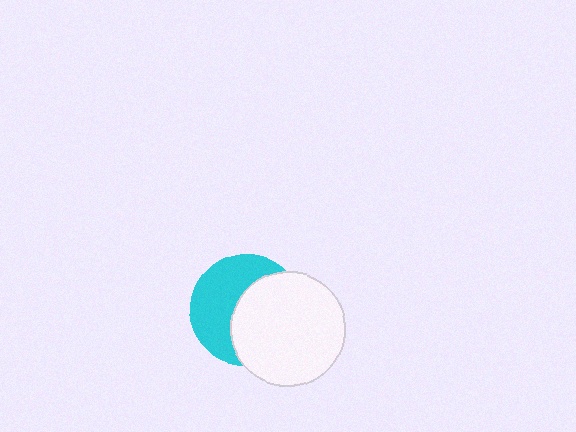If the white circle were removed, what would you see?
You would see the complete cyan circle.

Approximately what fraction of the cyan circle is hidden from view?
Roughly 52% of the cyan circle is hidden behind the white circle.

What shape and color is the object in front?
The object in front is a white circle.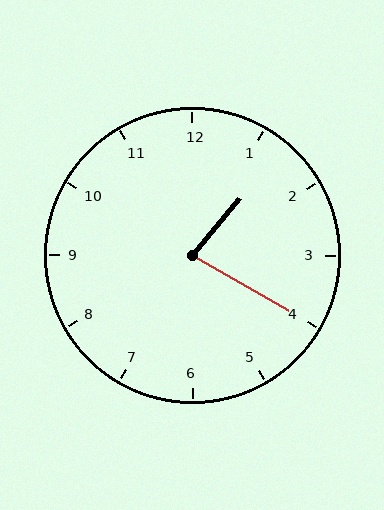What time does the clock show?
1:20.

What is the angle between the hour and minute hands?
Approximately 80 degrees.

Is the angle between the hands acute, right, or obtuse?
It is acute.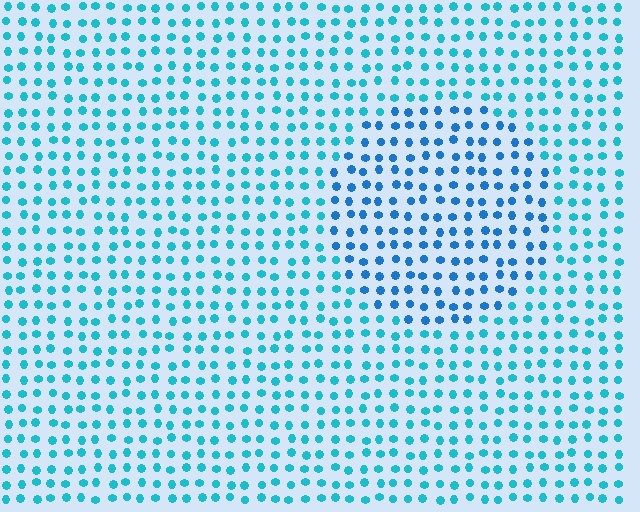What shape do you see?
I see a circle.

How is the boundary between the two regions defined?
The boundary is defined purely by a slight shift in hue (about 25 degrees). Spacing, size, and orientation are identical on both sides.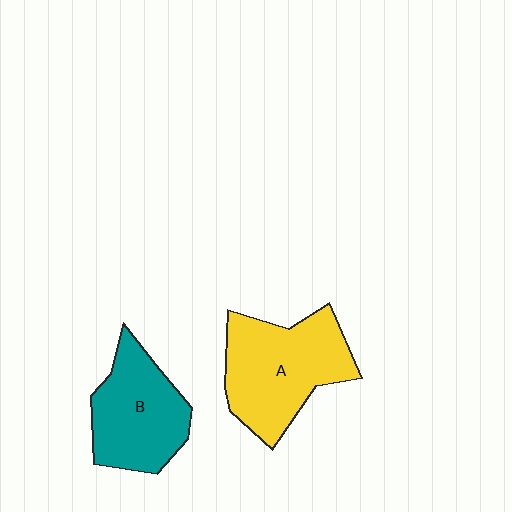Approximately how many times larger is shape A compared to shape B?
Approximately 1.2 times.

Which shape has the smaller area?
Shape B (teal).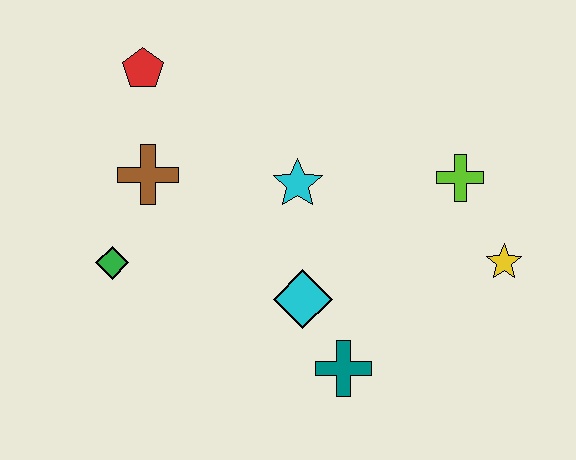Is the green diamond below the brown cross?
Yes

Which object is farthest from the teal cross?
The red pentagon is farthest from the teal cross.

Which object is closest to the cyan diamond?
The teal cross is closest to the cyan diamond.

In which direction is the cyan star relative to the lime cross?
The cyan star is to the left of the lime cross.